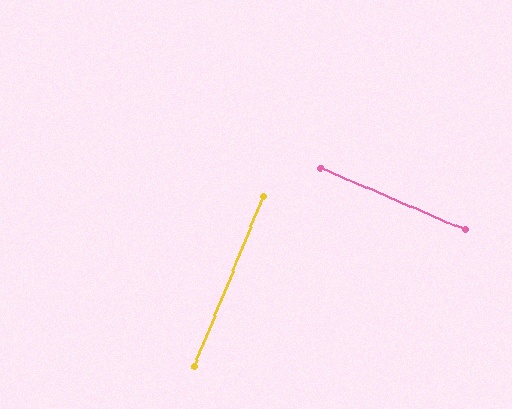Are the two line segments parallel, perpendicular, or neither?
Perpendicular — they meet at approximately 89°.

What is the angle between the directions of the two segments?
Approximately 89 degrees.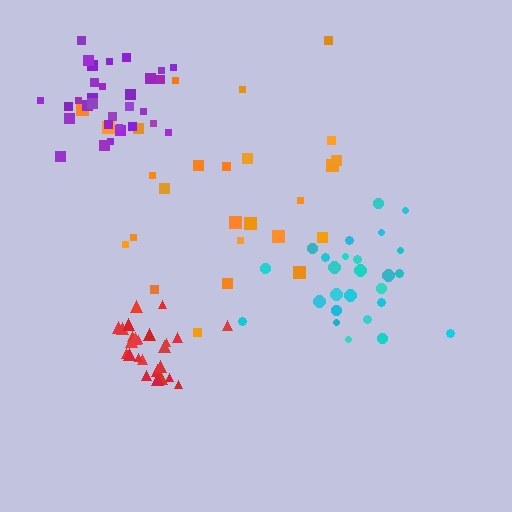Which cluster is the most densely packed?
Red.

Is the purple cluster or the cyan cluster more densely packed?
Purple.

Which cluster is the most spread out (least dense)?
Orange.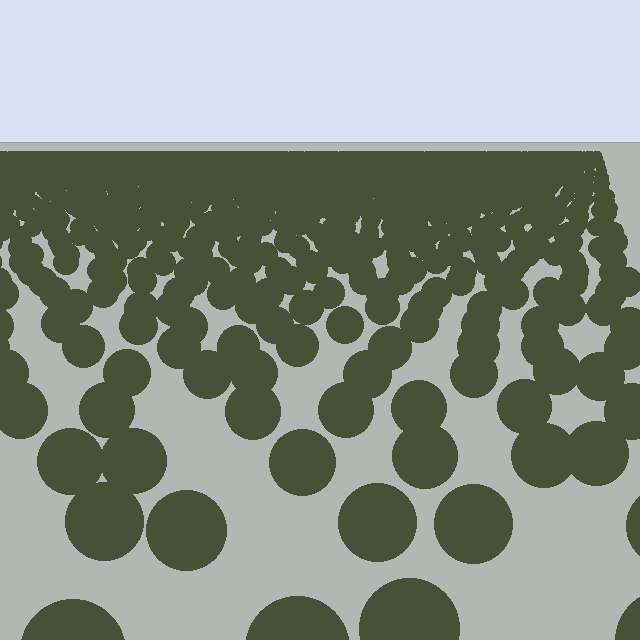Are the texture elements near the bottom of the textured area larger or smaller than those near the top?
Larger. Near the bottom, elements are closer to the viewer and appear at a bigger on-screen size.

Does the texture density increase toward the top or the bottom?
Density increases toward the top.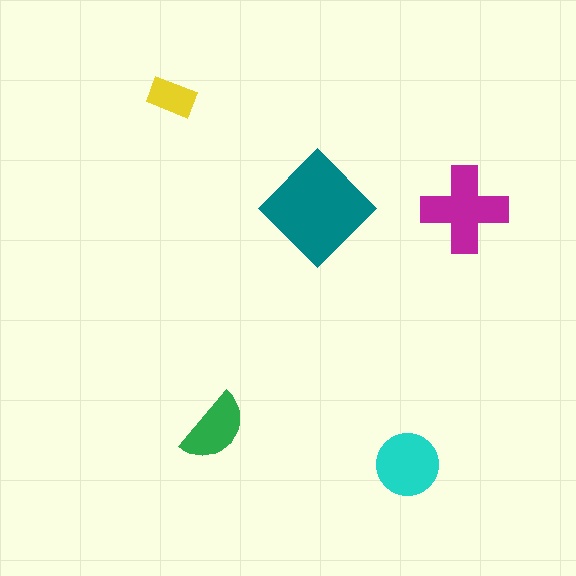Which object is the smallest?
The yellow rectangle.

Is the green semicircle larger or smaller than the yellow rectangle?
Larger.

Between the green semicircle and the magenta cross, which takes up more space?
The magenta cross.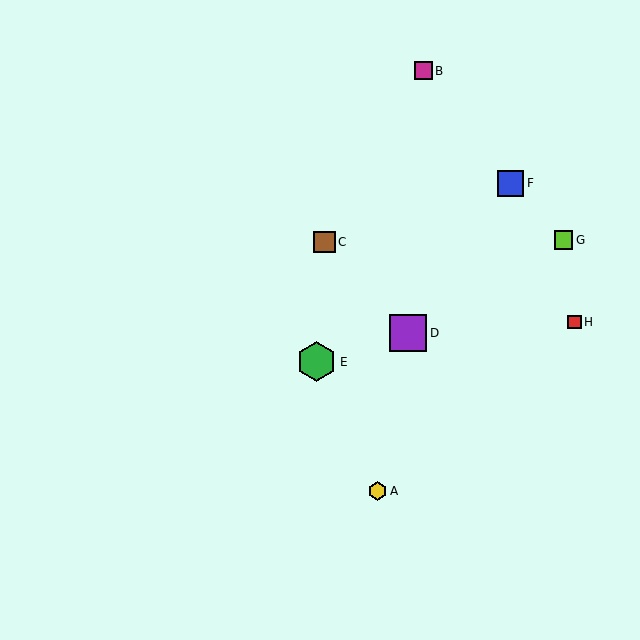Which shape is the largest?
The green hexagon (labeled E) is the largest.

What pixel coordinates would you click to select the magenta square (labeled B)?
Click at (423, 71) to select the magenta square B.